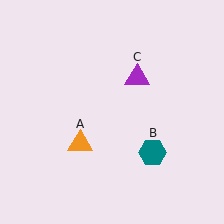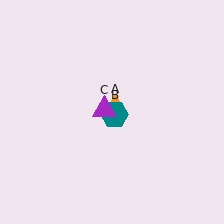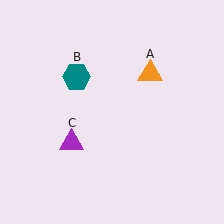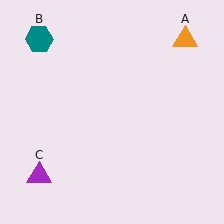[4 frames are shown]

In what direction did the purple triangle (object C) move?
The purple triangle (object C) moved down and to the left.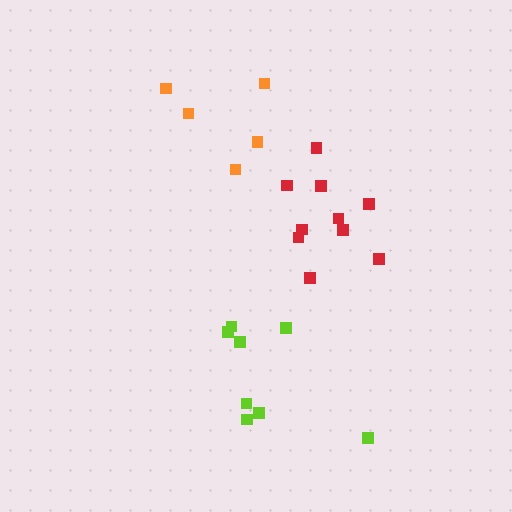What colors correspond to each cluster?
The clusters are colored: lime, red, orange.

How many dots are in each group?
Group 1: 8 dots, Group 2: 10 dots, Group 3: 5 dots (23 total).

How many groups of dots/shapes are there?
There are 3 groups.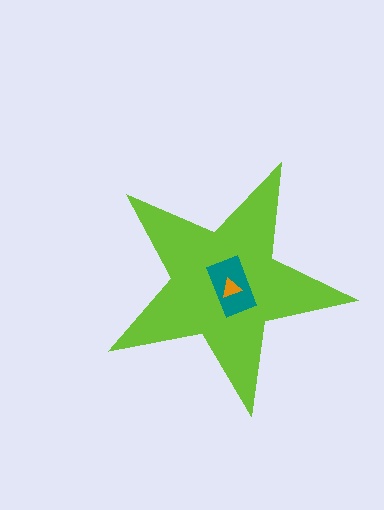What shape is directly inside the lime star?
The teal rectangle.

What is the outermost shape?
The lime star.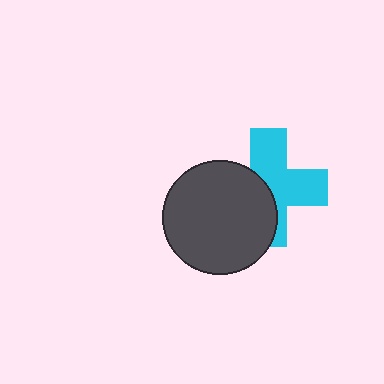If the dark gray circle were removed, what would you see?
You would see the complete cyan cross.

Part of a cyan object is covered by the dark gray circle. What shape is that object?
It is a cross.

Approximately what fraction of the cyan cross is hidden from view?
Roughly 43% of the cyan cross is hidden behind the dark gray circle.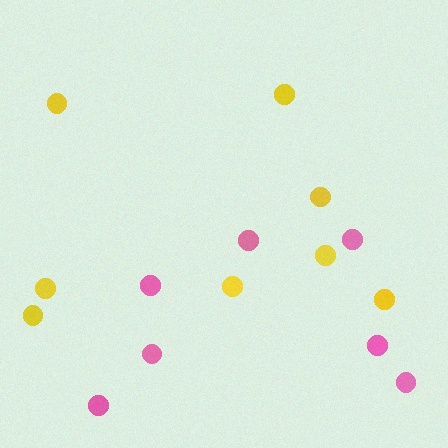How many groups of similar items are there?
There are 2 groups: one group of pink circles (7) and one group of yellow circles (8).